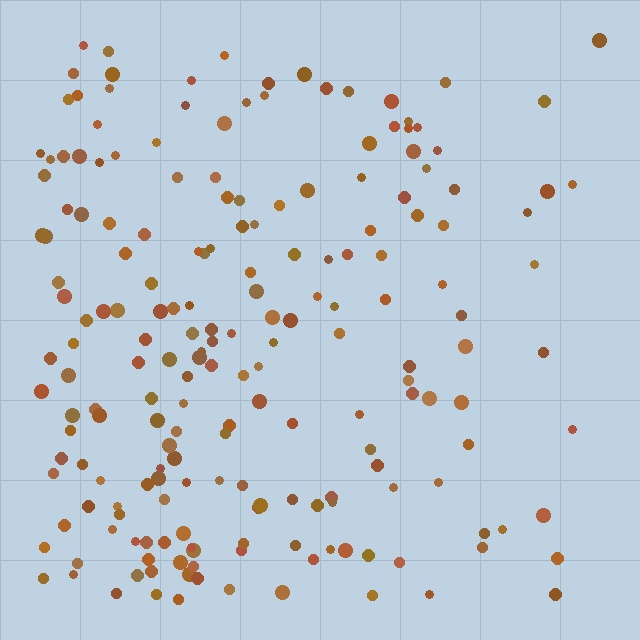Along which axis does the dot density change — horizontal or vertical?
Horizontal.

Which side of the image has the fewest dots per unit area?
The right.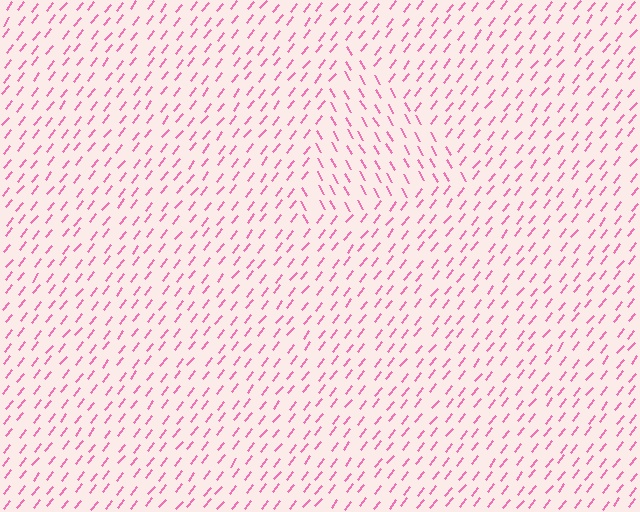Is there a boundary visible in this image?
Yes, there is a texture boundary formed by a change in line orientation.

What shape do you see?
I see a triangle.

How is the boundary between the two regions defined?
The boundary is defined purely by a change in line orientation (approximately 69 degrees difference). All lines are the same color and thickness.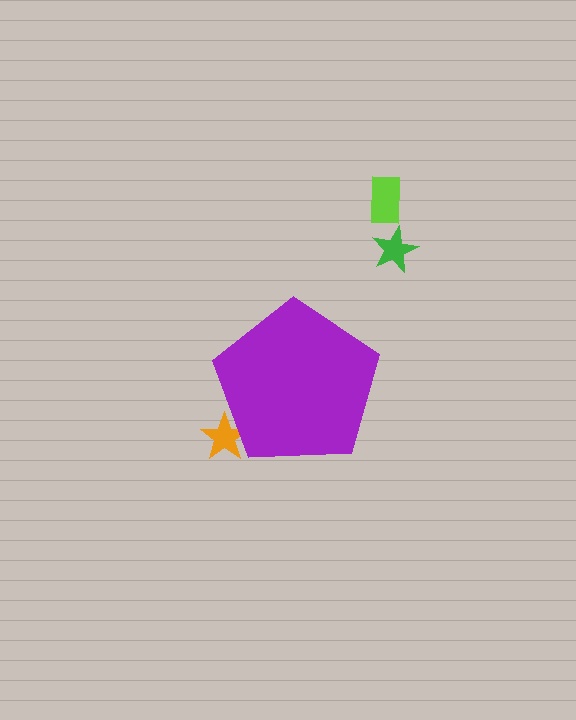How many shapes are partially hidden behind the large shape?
1 shape is partially hidden.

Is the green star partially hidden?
No, the green star is fully visible.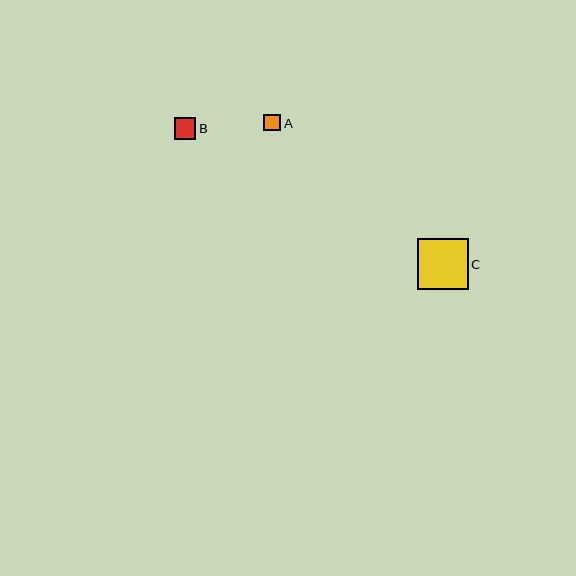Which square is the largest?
Square C is the largest with a size of approximately 50 pixels.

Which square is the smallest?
Square A is the smallest with a size of approximately 17 pixels.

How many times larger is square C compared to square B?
Square C is approximately 2.3 times the size of square B.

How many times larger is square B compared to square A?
Square B is approximately 1.3 times the size of square A.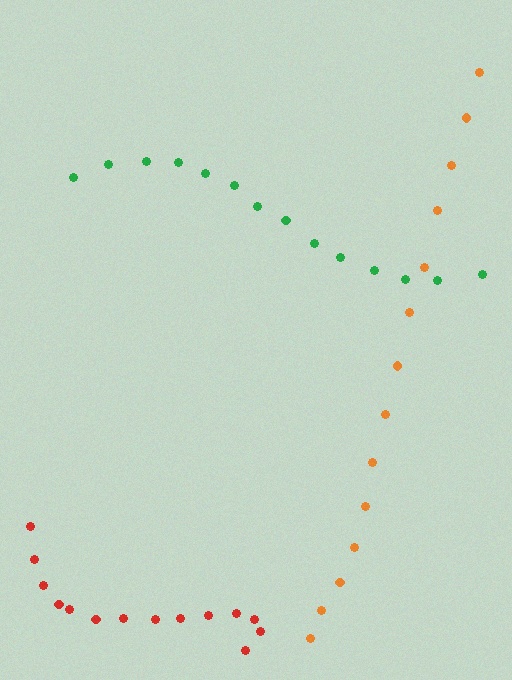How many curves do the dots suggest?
There are 3 distinct paths.